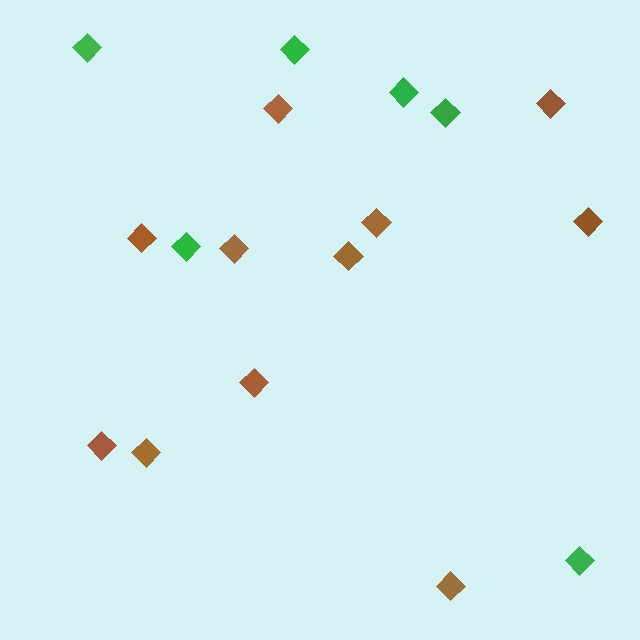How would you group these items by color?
There are 2 groups: one group of brown diamonds (11) and one group of green diamonds (6).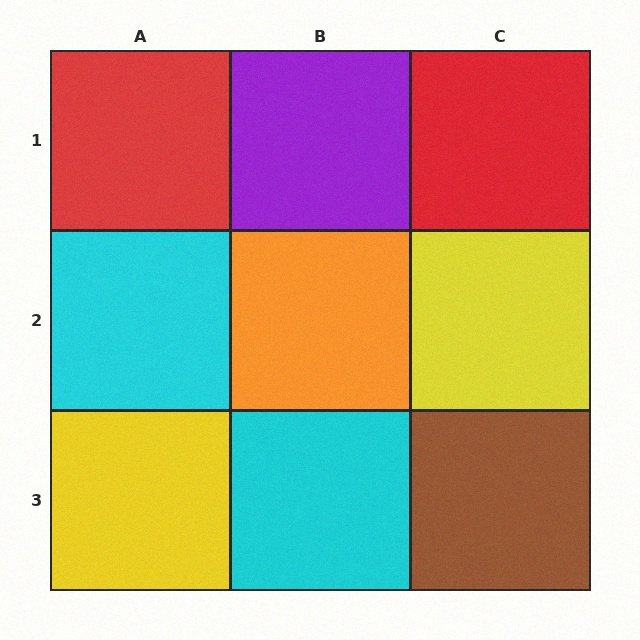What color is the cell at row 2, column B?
Orange.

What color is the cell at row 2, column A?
Cyan.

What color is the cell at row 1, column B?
Purple.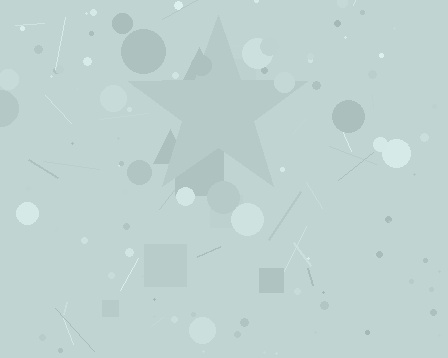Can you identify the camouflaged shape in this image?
The camouflaged shape is a star.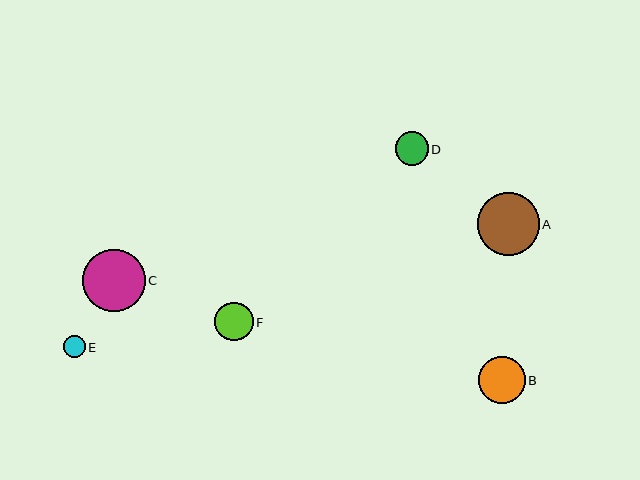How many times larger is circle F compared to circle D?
Circle F is approximately 1.2 times the size of circle D.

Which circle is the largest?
Circle C is the largest with a size of approximately 63 pixels.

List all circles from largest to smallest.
From largest to smallest: C, A, B, F, D, E.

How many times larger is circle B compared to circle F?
Circle B is approximately 1.2 times the size of circle F.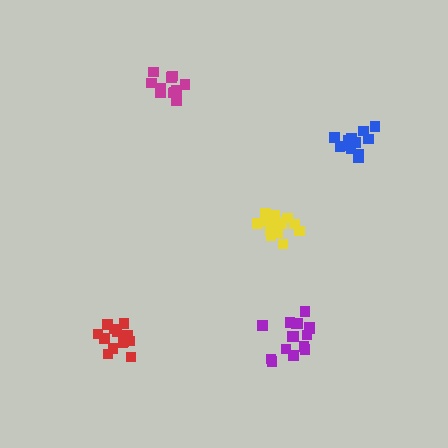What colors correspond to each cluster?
The clusters are colored: purple, red, yellow, blue, magenta.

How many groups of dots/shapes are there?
There are 5 groups.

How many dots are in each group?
Group 1: 16 dots, Group 2: 15 dots, Group 3: 15 dots, Group 4: 12 dots, Group 5: 11 dots (69 total).